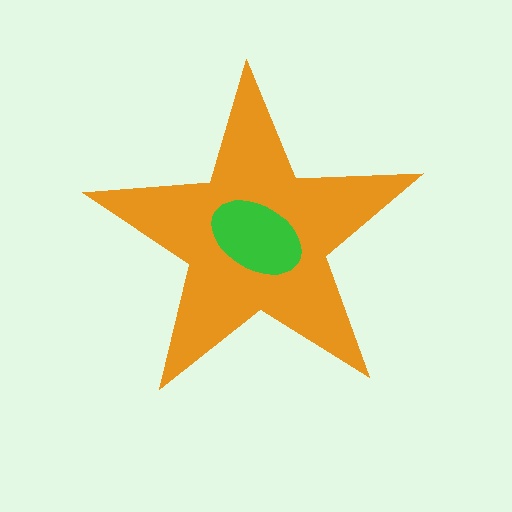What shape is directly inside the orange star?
The green ellipse.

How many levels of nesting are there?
2.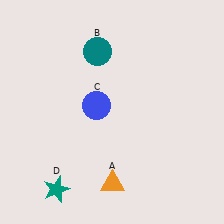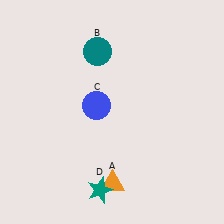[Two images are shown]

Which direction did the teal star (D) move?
The teal star (D) moved right.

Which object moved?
The teal star (D) moved right.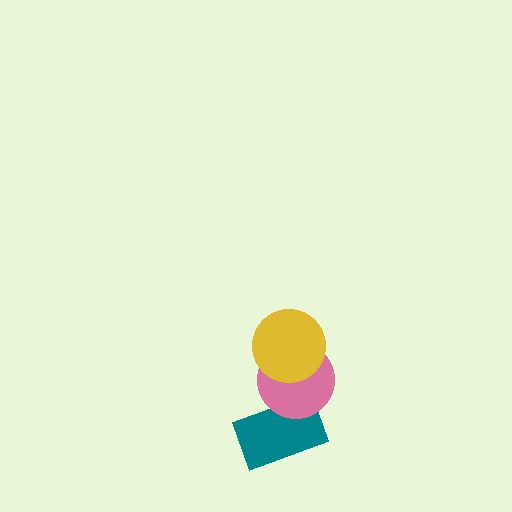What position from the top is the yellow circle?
The yellow circle is 1st from the top.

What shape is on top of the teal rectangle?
The pink circle is on top of the teal rectangle.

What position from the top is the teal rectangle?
The teal rectangle is 3rd from the top.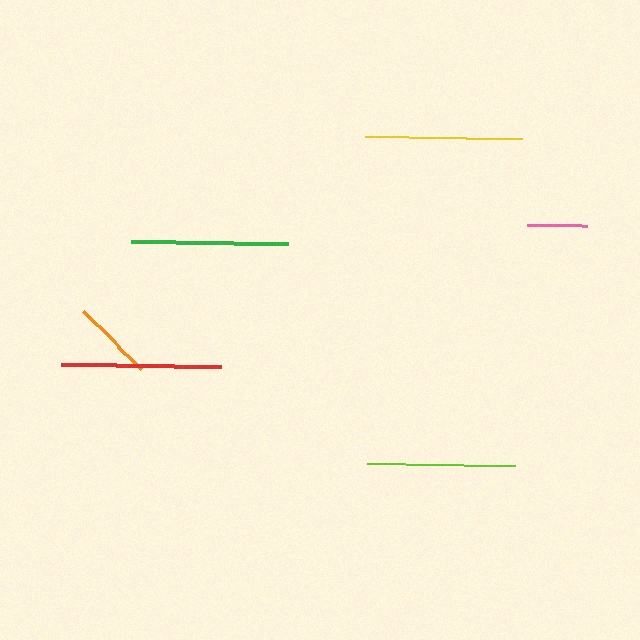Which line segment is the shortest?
The pink line is the shortest at approximately 60 pixels.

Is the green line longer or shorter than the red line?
The red line is longer than the green line.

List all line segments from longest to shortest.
From longest to shortest: red, green, yellow, lime, orange, pink.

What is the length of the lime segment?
The lime segment is approximately 148 pixels long.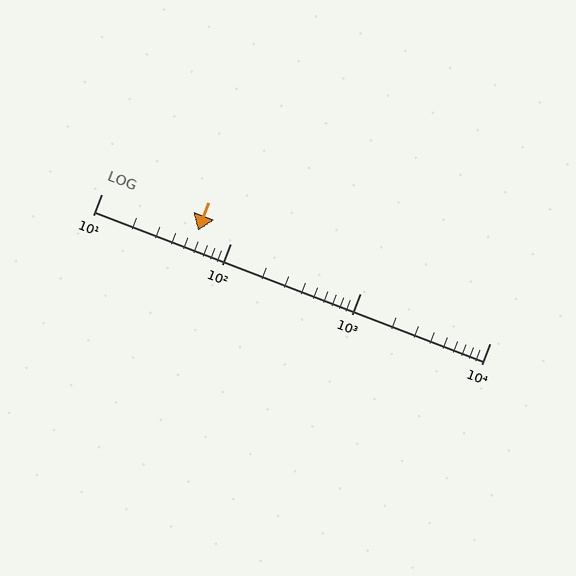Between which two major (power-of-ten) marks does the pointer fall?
The pointer is between 10 and 100.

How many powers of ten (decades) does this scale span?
The scale spans 3 decades, from 10 to 10000.